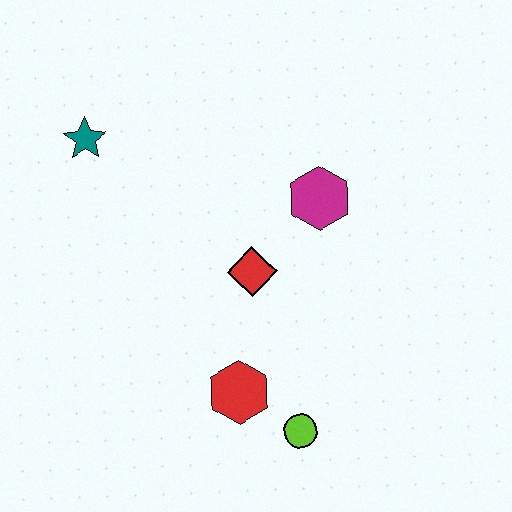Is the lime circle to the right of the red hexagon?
Yes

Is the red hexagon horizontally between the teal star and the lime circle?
Yes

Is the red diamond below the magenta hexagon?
Yes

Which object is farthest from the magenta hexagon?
The teal star is farthest from the magenta hexagon.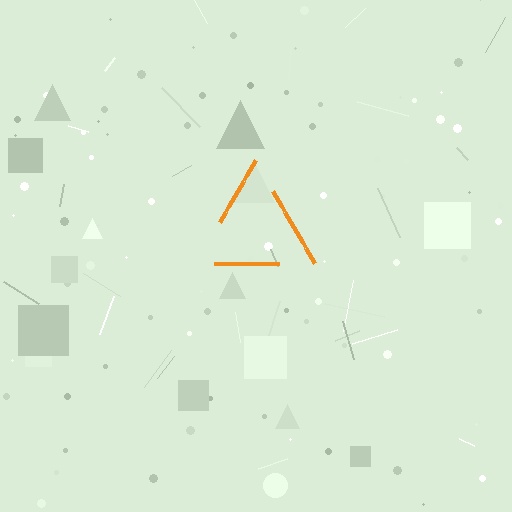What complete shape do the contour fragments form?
The contour fragments form a triangle.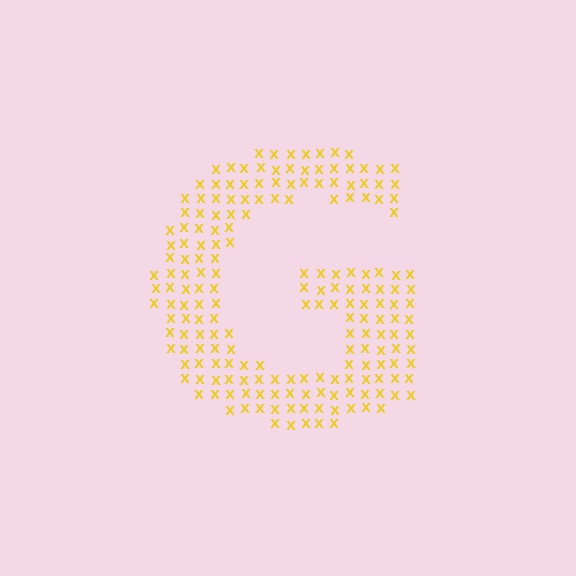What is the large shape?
The large shape is the letter G.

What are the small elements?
The small elements are letter X's.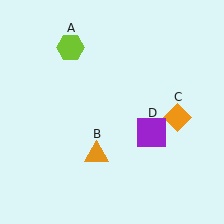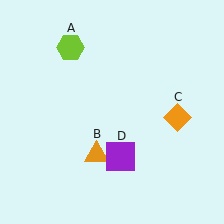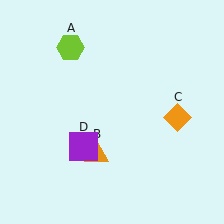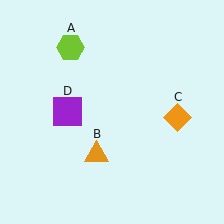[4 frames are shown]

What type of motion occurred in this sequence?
The purple square (object D) rotated clockwise around the center of the scene.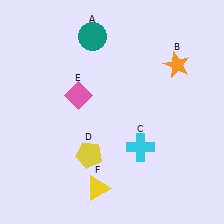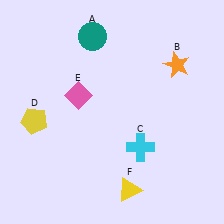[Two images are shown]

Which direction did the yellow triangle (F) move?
The yellow triangle (F) moved right.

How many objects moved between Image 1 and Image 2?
2 objects moved between the two images.